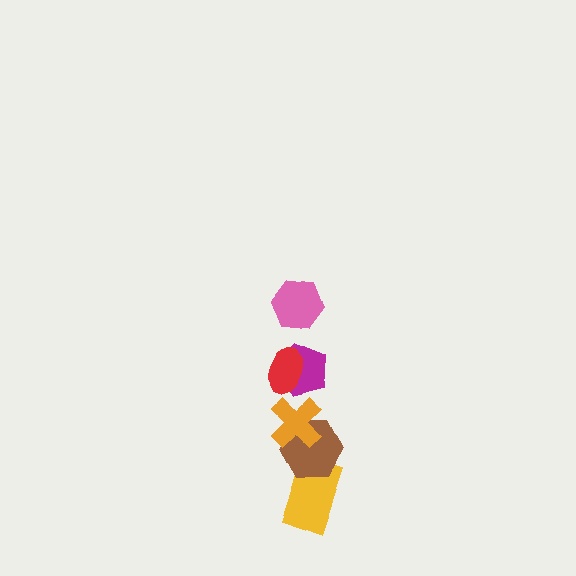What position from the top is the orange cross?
The orange cross is 4th from the top.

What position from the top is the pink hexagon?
The pink hexagon is 1st from the top.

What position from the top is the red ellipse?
The red ellipse is 2nd from the top.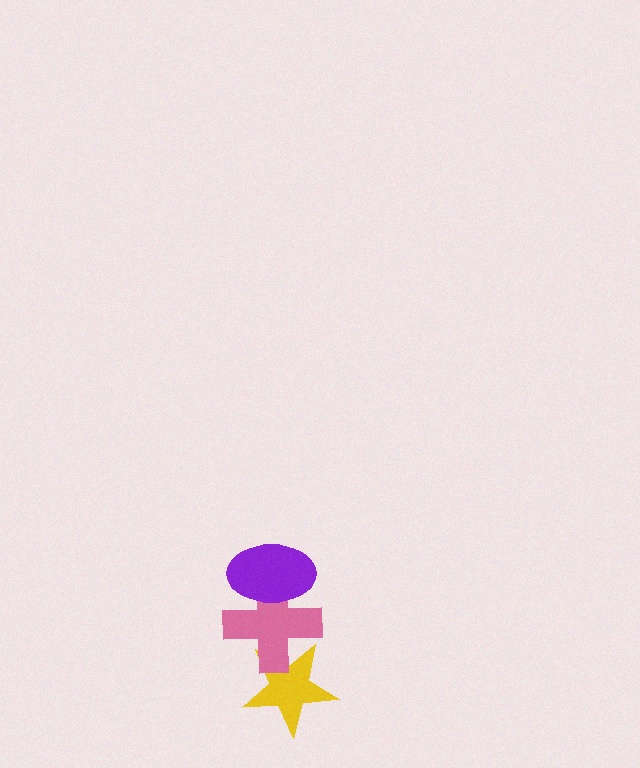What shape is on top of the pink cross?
The purple ellipse is on top of the pink cross.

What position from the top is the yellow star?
The yellow star is 3rd from the top.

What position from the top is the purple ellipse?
The purple ellipse is 1st from the top.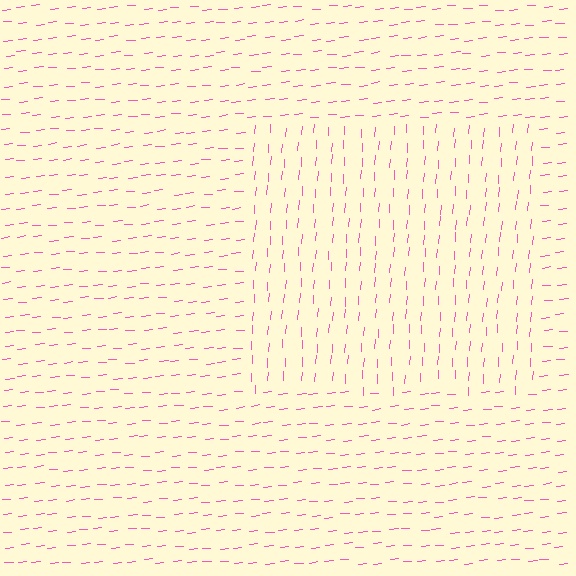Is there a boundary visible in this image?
Yes, there is a texture boundary formed by a change in line orientation.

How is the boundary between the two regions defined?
The boundary is defined purely by a change in line orientation (approximately 80 degrees difference). All lines are the same color and thickness.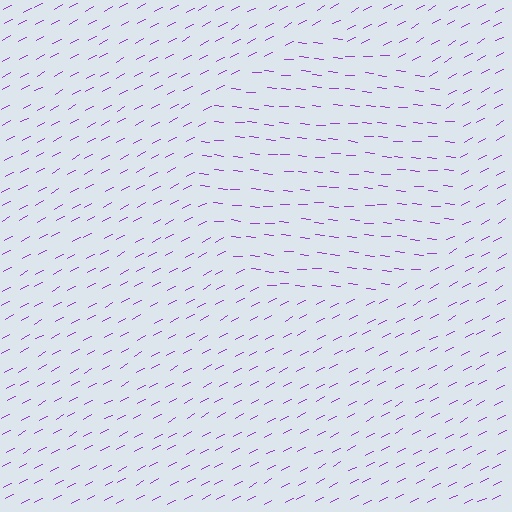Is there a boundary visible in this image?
Yes, there is a texture boundary formed by a change in line orientation.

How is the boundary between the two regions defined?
The boundary is defined purely by a change in line orientation (approximately 33 degrees difference). All lines are the same color and thickness.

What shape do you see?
I see a circle.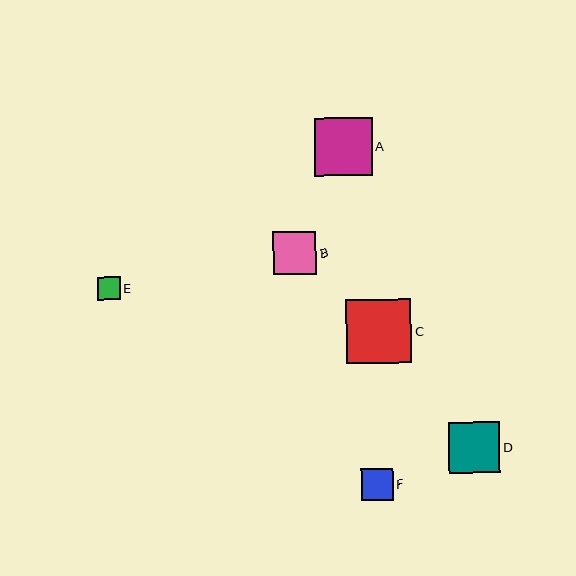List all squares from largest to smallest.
From largest to smallest: C, A, D, B, F, E.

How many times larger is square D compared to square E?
Square D is approximately 2.2 times the size of square E.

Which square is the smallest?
Square E is the smallest with a size of approximately 23 pixels.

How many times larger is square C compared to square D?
Square C is approximately 1.3 times the size of square D.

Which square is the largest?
Square C is the largest with a size of approximately 65 pixels.